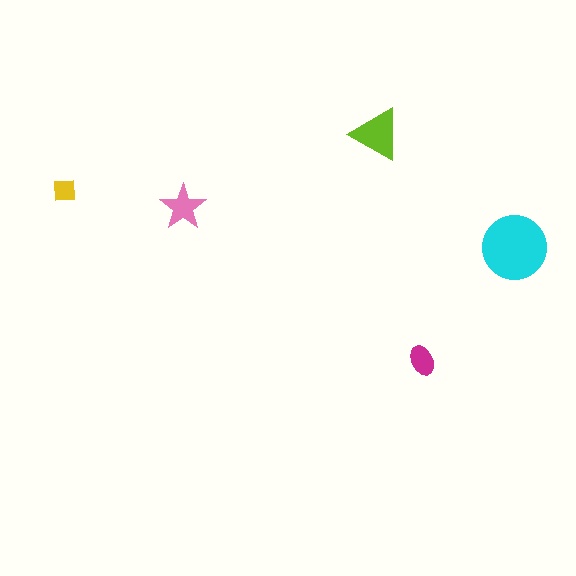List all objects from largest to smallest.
The cyan circle, the lime triangle, the pink star, the magenta ellipse, the yellow square.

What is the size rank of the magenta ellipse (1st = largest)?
4th.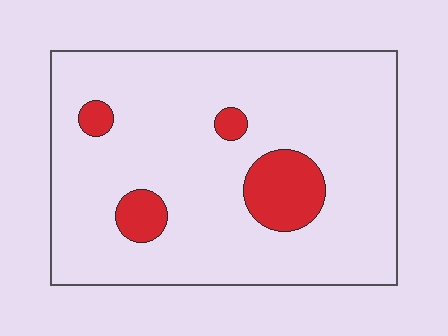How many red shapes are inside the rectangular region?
4.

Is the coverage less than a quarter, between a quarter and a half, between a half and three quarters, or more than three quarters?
Less than a quarter.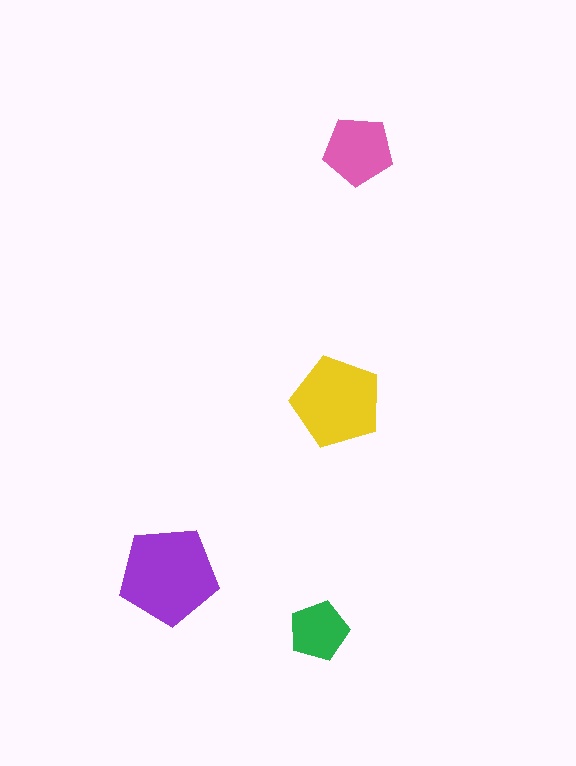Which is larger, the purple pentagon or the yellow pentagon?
The purple one.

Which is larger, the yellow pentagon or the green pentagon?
The yellow one.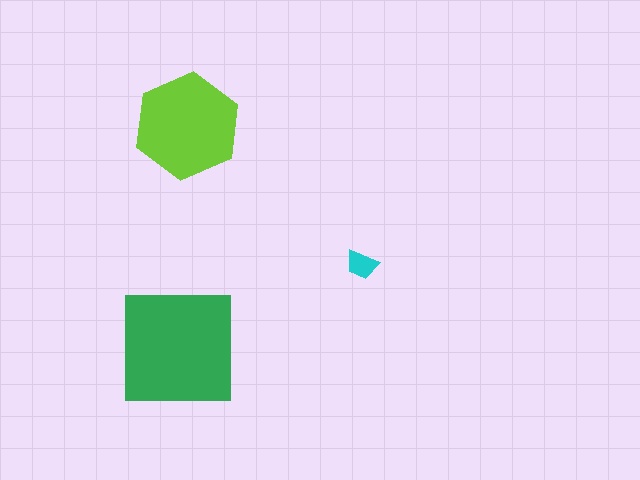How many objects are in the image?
There are 3 objects in the image.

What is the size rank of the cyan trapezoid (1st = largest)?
3rd.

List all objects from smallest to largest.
The cyan trapezoid, the lime hexagon, the green square.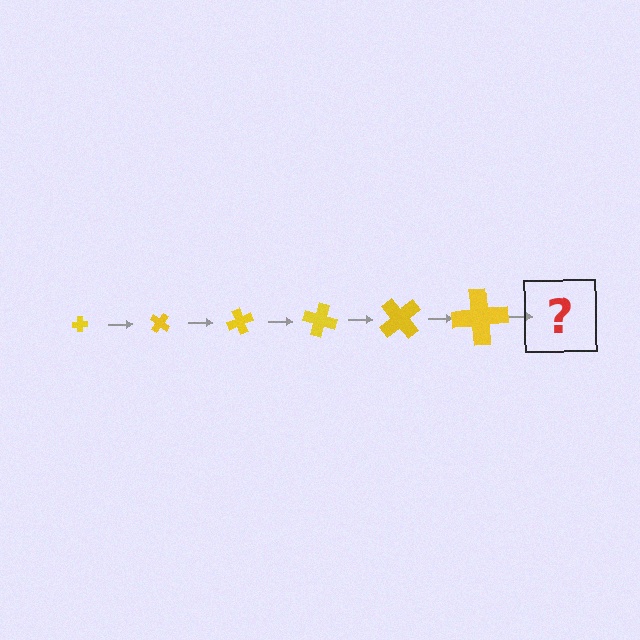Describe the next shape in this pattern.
It should be a cross, larger than the previous one and rotated 210 degrees from the start.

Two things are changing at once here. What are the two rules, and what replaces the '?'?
The two rules are that the cross grows larger each step and it rotates 35 degrees each step. The '?' should be a cross, larger than the previous one and rotated 210 degrees from the start.